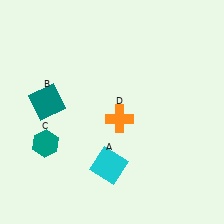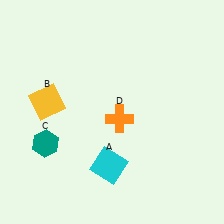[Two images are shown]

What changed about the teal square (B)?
In Image 1, B is teal. In Image 2, it changed to yellow.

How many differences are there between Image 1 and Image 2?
There is 1 difference between the two images.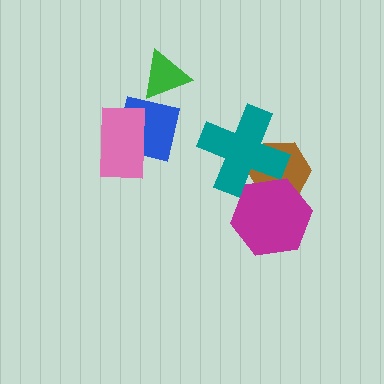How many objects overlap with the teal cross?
2 objects overlap with the teal cross.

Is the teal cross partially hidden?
No, no other shape covers it.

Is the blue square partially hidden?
Yes, it is partially covered by another shape.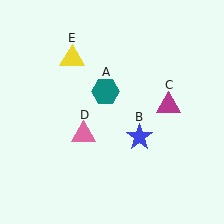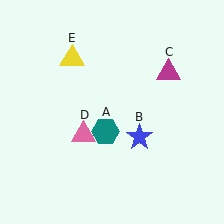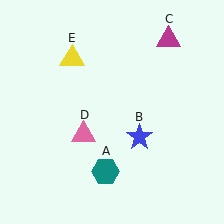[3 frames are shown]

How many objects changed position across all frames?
2 objects changed position: teal hexagon (object A), magenta triangle (object C).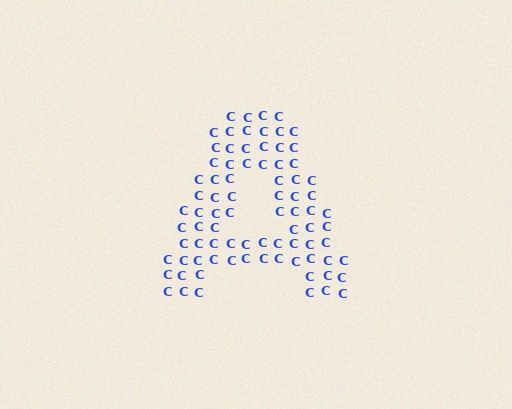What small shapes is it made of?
It is made of small letter C's.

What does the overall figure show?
The overall figure shows the letter A.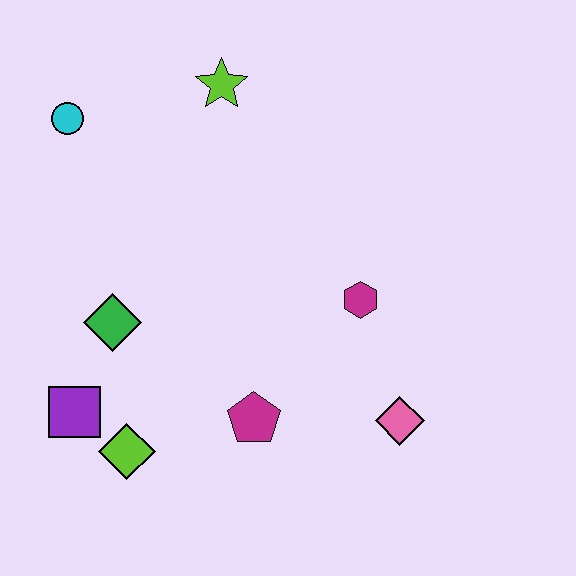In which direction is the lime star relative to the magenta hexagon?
The lime star is above the magenta hexagon.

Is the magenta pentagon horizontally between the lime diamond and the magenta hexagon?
Yes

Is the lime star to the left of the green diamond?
No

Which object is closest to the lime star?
The cyan circle is closest to the lime star.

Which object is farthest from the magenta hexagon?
The cyan circle is farthest from the magenta hexagon.